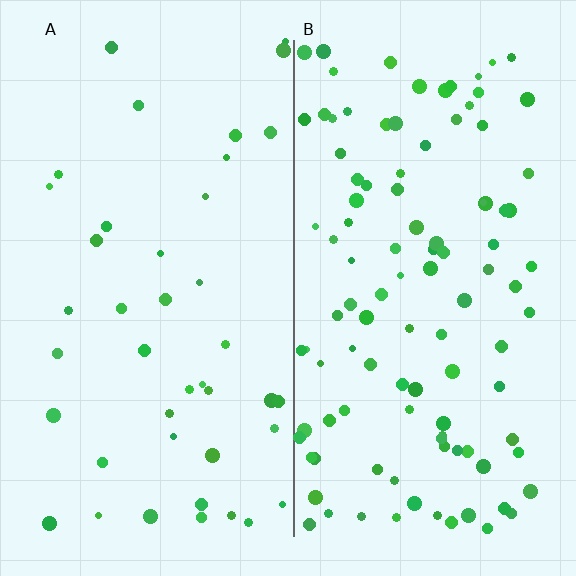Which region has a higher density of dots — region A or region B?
B (the right).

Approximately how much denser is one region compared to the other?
Approximately 2.7× — region B over region A.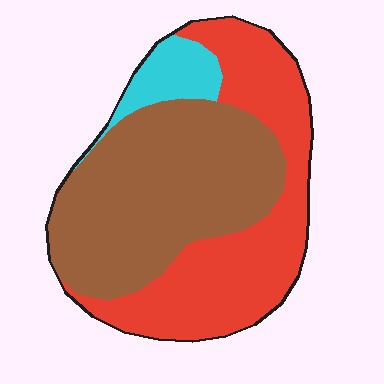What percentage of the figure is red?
Red covers roughly 40% of the figure.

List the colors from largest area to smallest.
From largest to smallest: brown, red, cyan.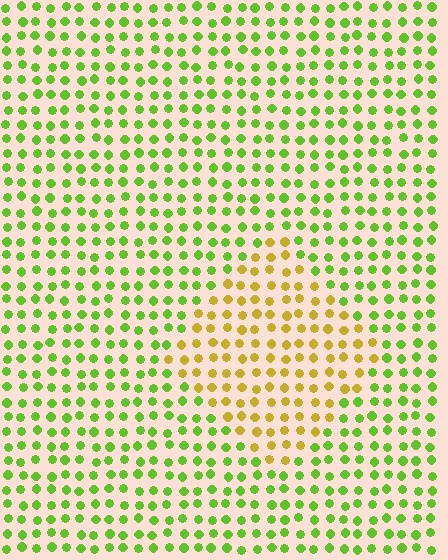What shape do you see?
I see a diamond.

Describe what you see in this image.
The image is filled with small lime elements in a uniform arrangement. A diamond-shaped region is visible where the elements are tinted to a slightly different hue, forming a subtle color boundary.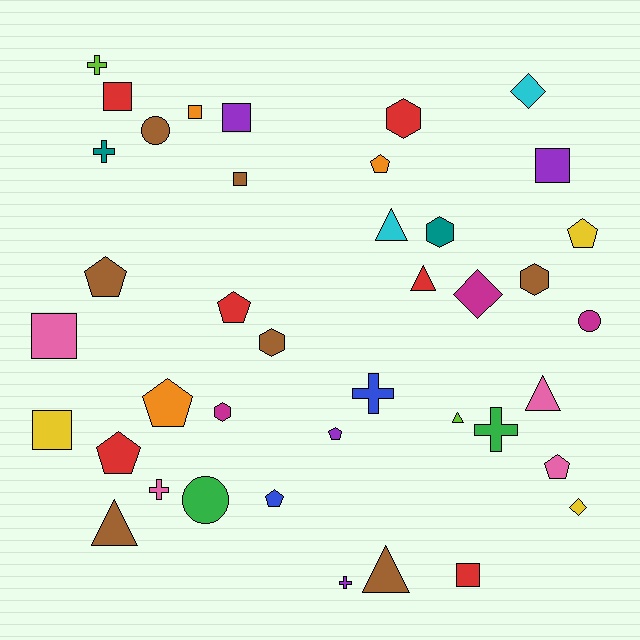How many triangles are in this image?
There are 6 triangles.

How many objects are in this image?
There are 40 objects.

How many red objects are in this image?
There are 6 red objects.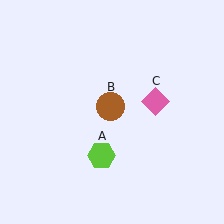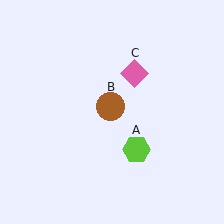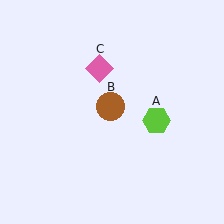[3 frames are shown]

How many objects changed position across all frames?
2 objects changed position: lime hexagon (object A), pink diamond (object C).